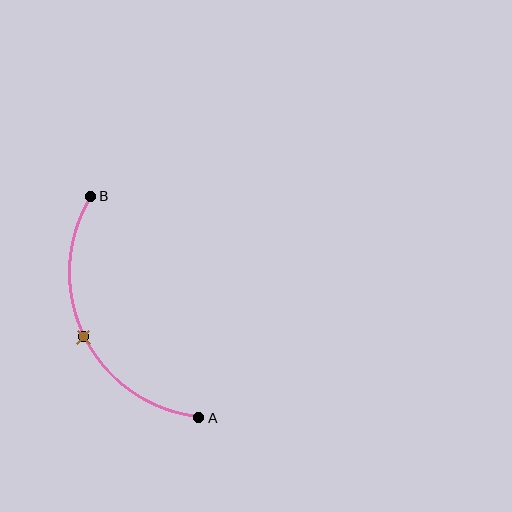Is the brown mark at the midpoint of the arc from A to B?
Yes. The brown mark lies on the arc at equal arc-length from both A and B — it is the arc midpoint.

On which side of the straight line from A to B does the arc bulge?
The arc bulges to the left of the straight line connecting A and B.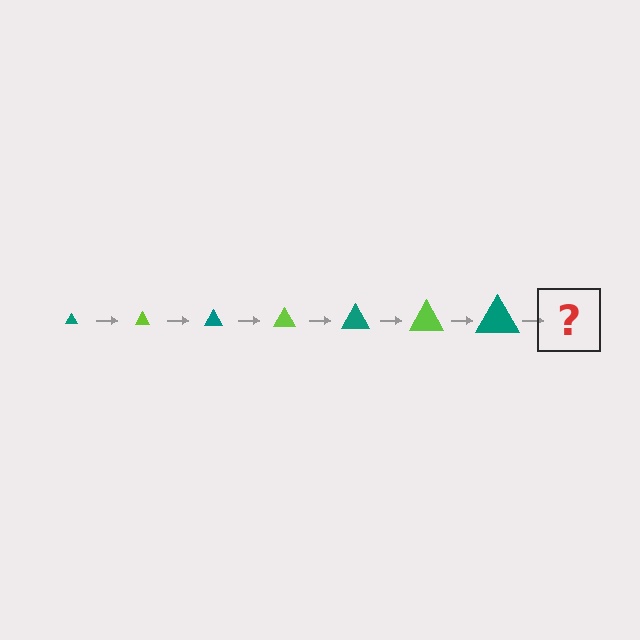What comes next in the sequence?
The next element should be a lime triangle, larger than the previous one.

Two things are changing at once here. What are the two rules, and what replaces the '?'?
The two rules are that the triangle grows larger each step and the color cycles through teal and lime. The '?' should be a lime triangle, larger than the previous one.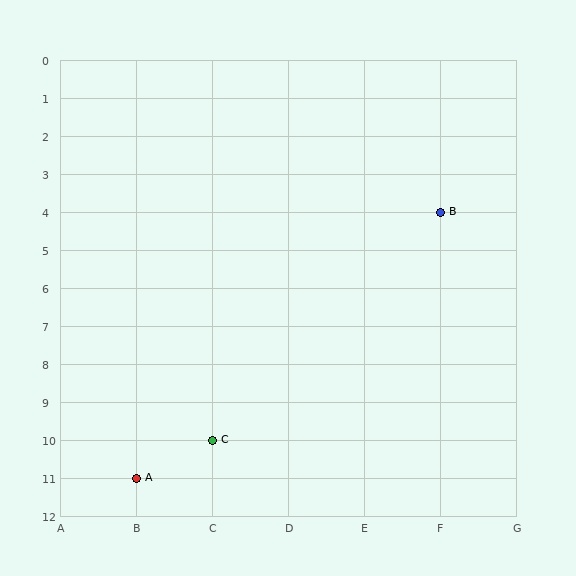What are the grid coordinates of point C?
Point C is at grid coordinates (C, 10).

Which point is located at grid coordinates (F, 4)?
Point B is at (F, 4).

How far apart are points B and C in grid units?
Points B and C are 3 columns and 6 rows apart (about 6.7 grid units diagonally).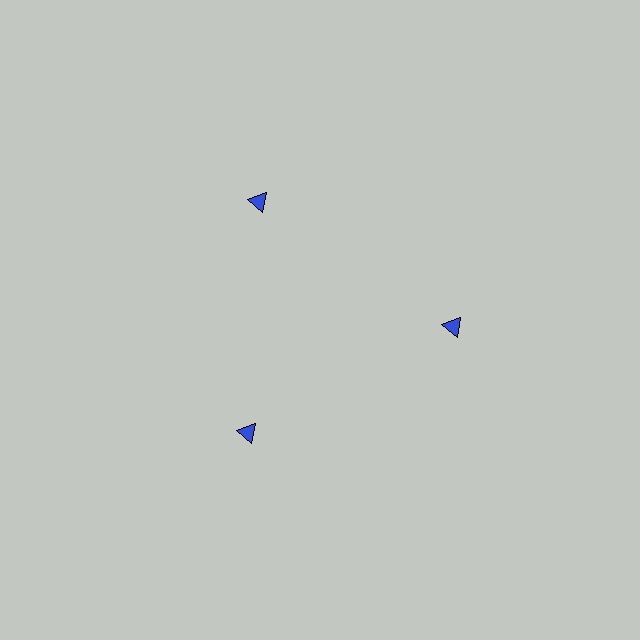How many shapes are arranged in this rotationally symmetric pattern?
There are 3 shapes, arranged in 3 groups of 1.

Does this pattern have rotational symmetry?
Yes, this pattern has 3-fold rotational symmetry. It looks the same after rotating 120 degrees around the center.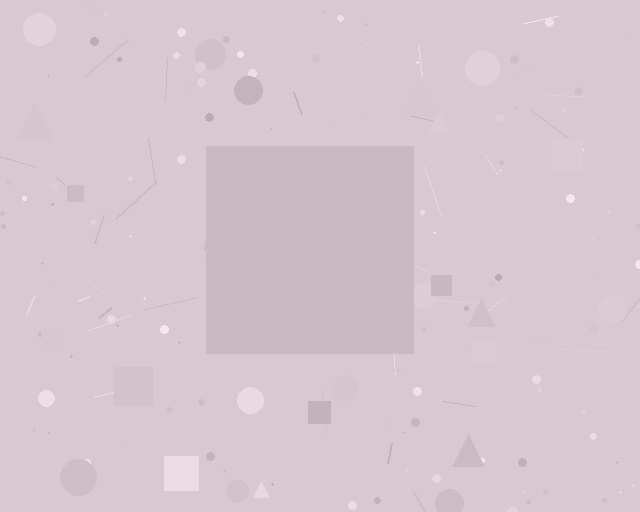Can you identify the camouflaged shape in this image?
The camouflaged shape is a square.